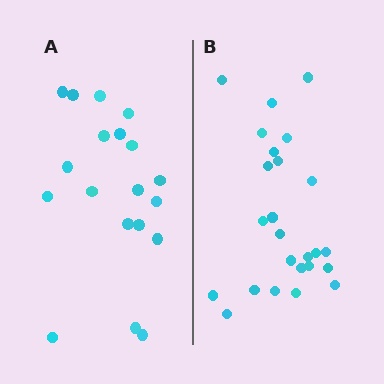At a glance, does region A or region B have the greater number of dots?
Region B (the right region) has more dots.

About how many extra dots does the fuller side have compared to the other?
Region B has about 6 more dots than region A.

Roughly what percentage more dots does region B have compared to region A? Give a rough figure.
About 30% more.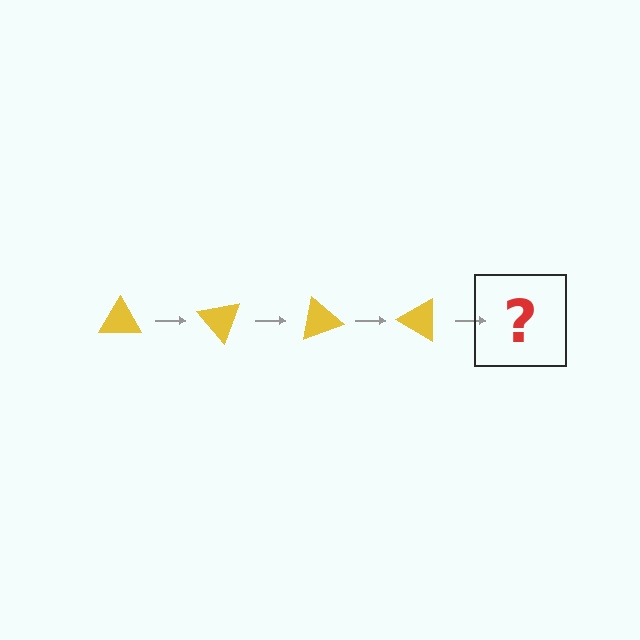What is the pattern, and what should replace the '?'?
The pattern is that the triangle rotates 50 degrees each step. The '?' should be a yellow triangle rotated 200 degrees.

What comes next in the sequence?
The next element should be a yellow triangle rotated 200 degrees.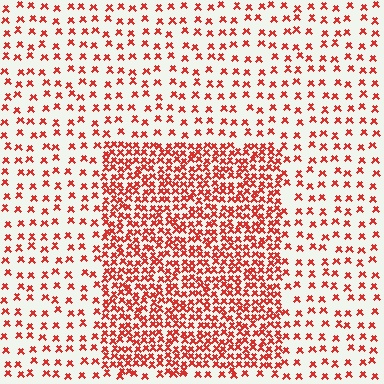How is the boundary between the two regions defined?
The boundary is defined by a change in element density (approximately 2.6x ratio). All elements are the same color, size, and shape.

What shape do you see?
I see a rectangle.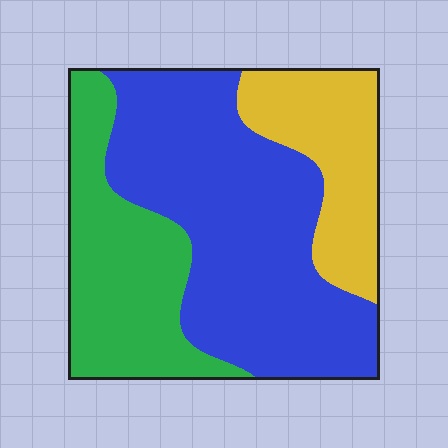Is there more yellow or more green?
Green.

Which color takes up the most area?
Blue, at roughly 50%.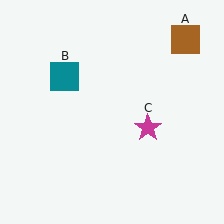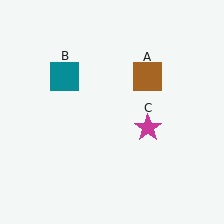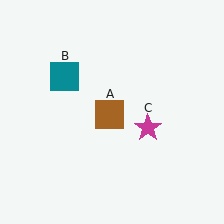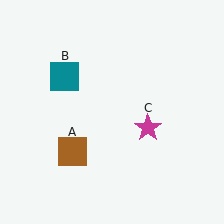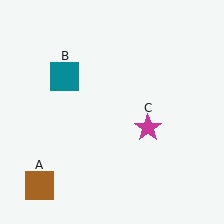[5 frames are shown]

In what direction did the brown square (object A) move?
The brown square (object A) moved down and to the left.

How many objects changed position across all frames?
1 object changed position: brown square (object A).